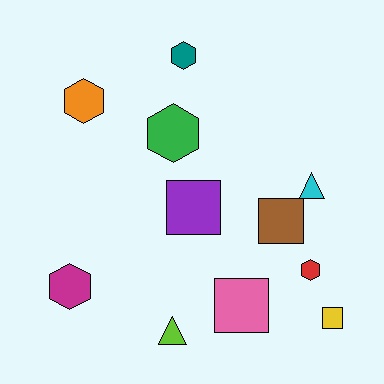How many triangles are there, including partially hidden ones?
There are 2 triangles.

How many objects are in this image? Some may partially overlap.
There are 11 objects.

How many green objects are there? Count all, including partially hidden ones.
There is 1 green object.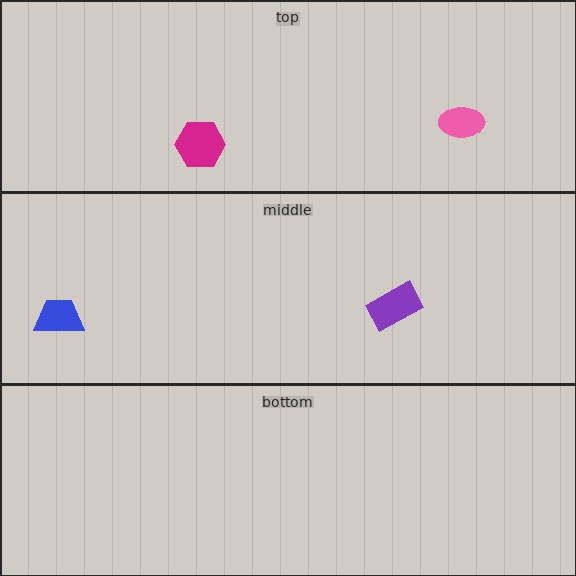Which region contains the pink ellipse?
The top region.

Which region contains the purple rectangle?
The middle region.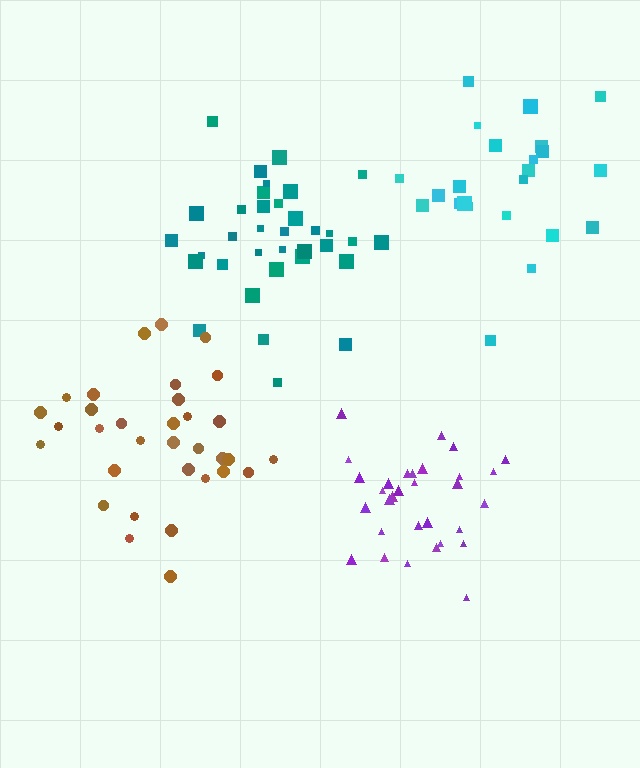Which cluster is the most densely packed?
Teal.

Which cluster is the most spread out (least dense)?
Cyan.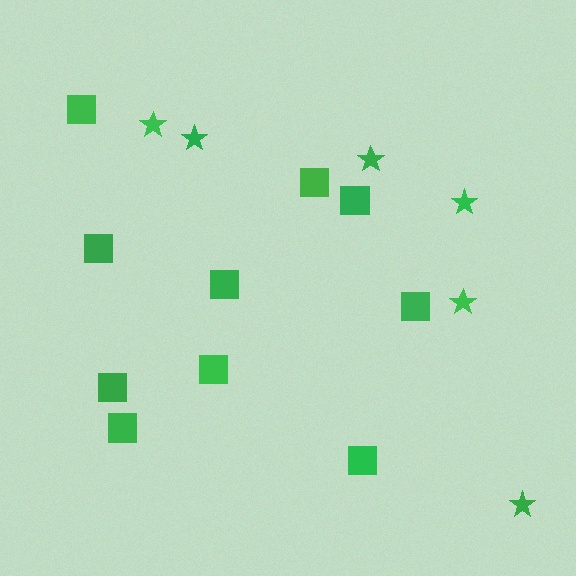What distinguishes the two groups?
There are 2 groups: one group of squares (10) and one group of stars (6).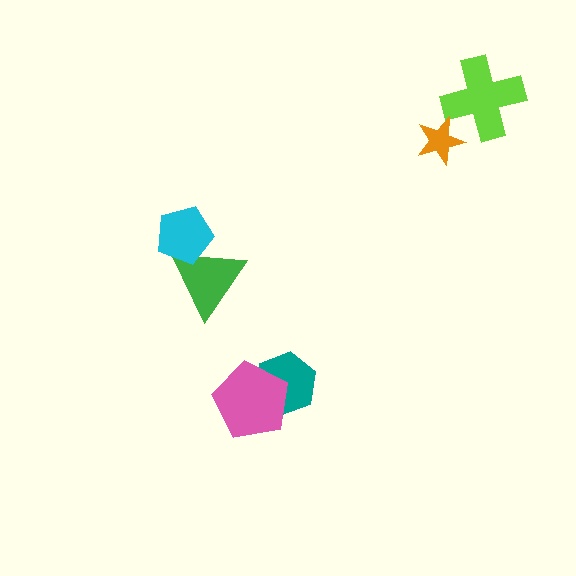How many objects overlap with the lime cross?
1 object overlaps with the lime cross.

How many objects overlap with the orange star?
1 object overlaps with the orange star.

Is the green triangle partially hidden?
Yes, it is partially covered by another shape.